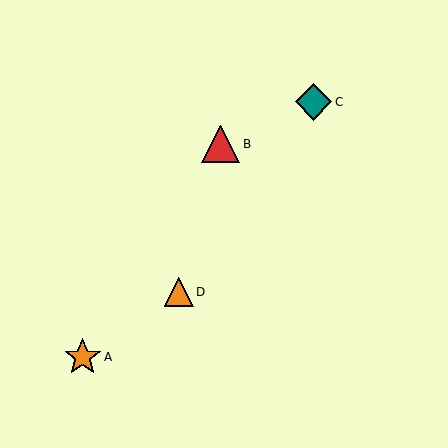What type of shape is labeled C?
Shape C is a teal diamond.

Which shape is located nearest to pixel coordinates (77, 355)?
The orange star (labeled A) at (83, 357) is nearest to that location.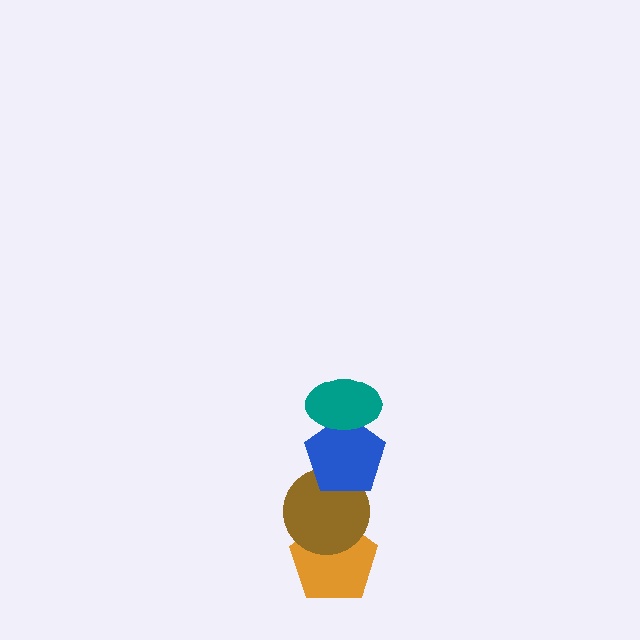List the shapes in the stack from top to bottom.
From top to bottom: the teal ellipse, the blue pentagon, the brown circle, the orange pentagon.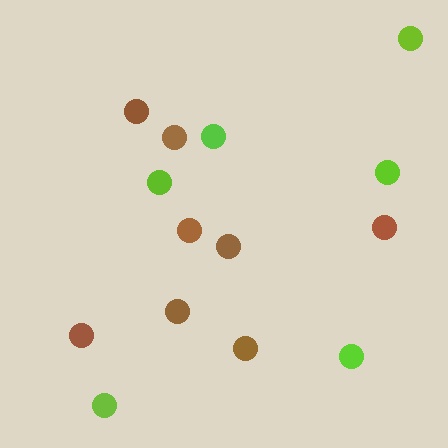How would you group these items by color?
There are 2 groups: one group of brown circles (8) and one group of lime circles (6).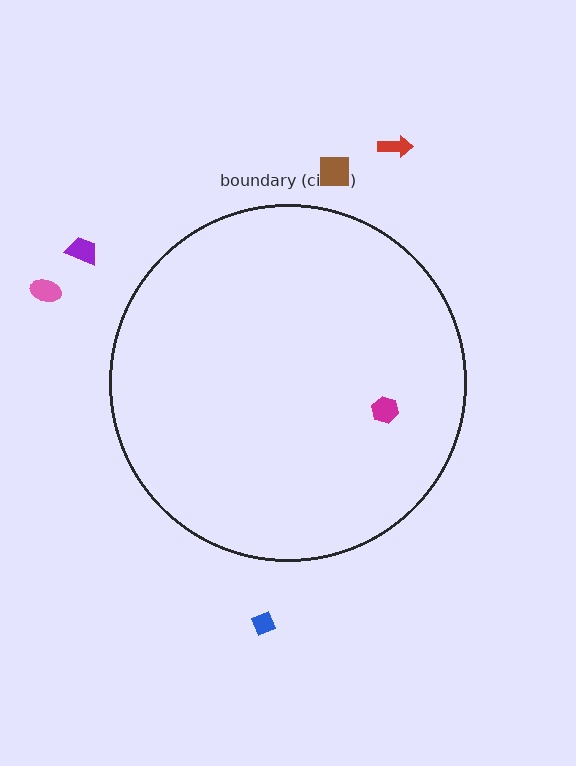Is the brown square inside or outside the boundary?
Outside.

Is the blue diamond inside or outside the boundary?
Outside.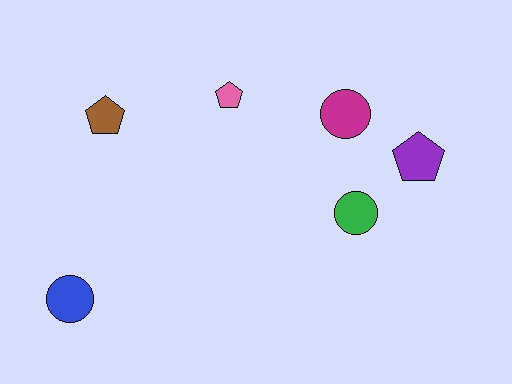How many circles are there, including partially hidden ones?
There are 3 circles.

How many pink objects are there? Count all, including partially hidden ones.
There is 1 pink object.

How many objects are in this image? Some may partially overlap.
There are 6 objects.